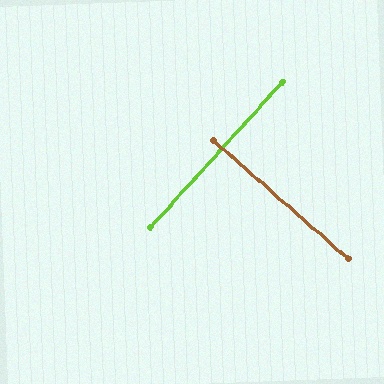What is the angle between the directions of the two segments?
Approximately 89 degrees.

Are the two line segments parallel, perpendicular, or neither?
Perpendicular — they meet at approximately 89°.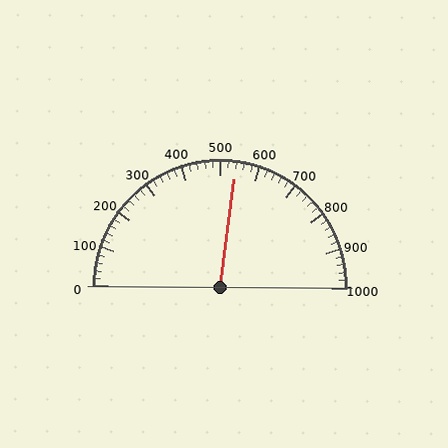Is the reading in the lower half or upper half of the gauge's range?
The reading is in the upper half of the range (0 to 1000).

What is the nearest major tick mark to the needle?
The nearest major tick mark is 500.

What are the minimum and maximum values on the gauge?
The gauge ranges from 0 to 1000.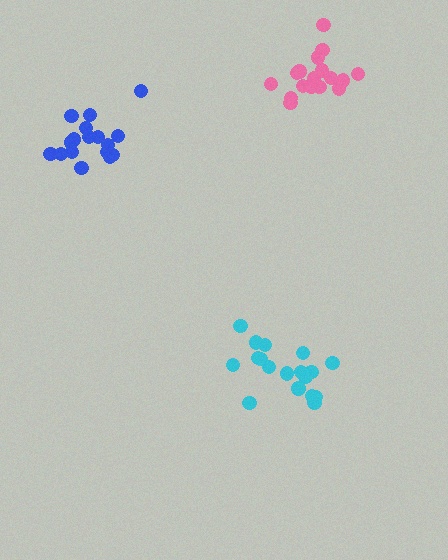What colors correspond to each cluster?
The clusters are colored: pink, cyan, blue.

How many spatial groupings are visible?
There are 3 spatial groupings.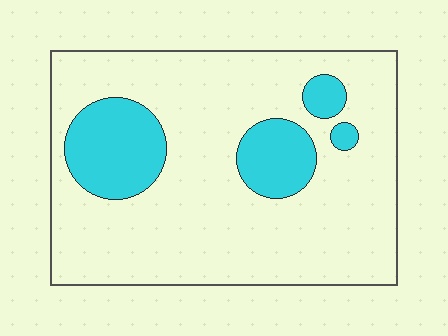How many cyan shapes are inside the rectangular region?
4.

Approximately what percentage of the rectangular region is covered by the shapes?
Approximately 20%.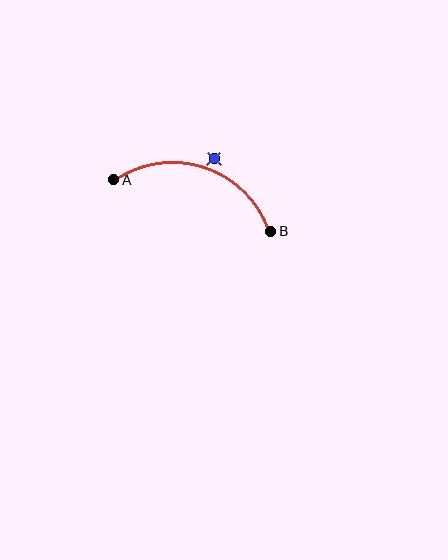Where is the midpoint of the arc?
The arc midpoint is the point on the curve farthest from the straight line joining A and B. It sits above that line.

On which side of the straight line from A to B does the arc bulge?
The arc bulges above the straight line connecting A and B.